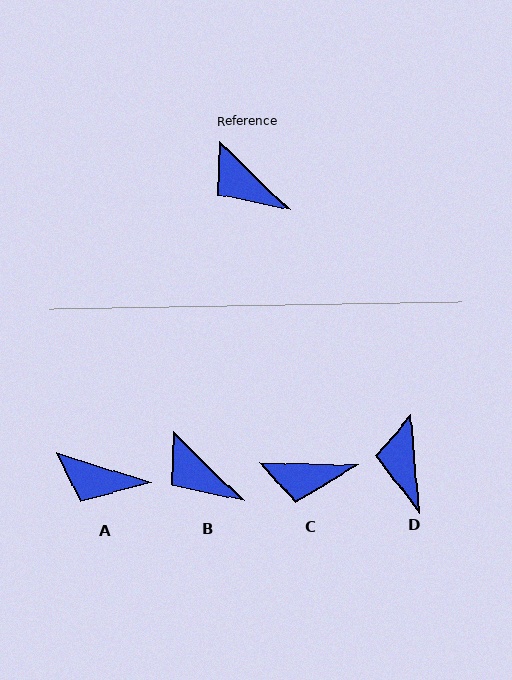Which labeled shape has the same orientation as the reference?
B.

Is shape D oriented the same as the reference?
No, it is off by about 41 degrees.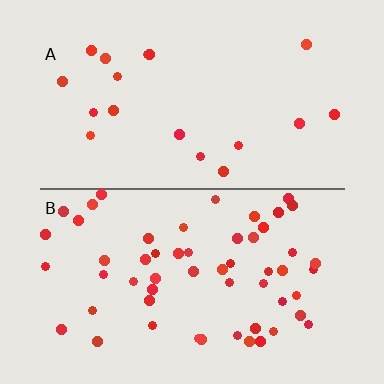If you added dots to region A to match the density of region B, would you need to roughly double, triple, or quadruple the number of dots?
Approximately triple.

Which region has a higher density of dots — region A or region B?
B (the bottom).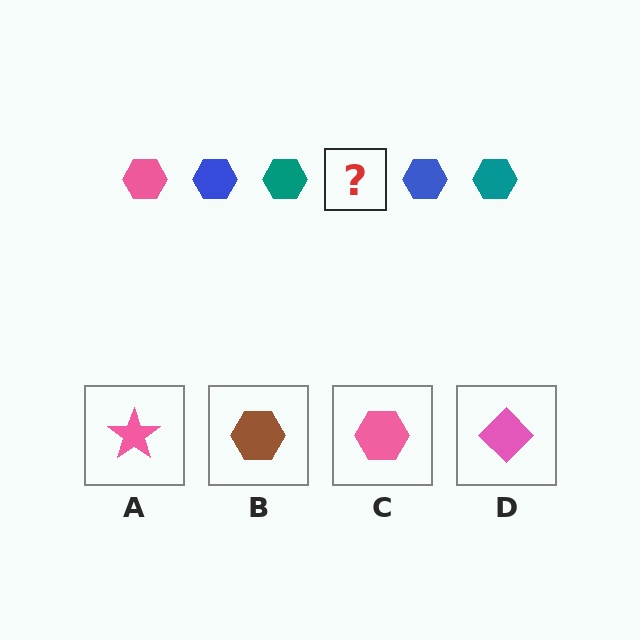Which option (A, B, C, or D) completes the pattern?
C.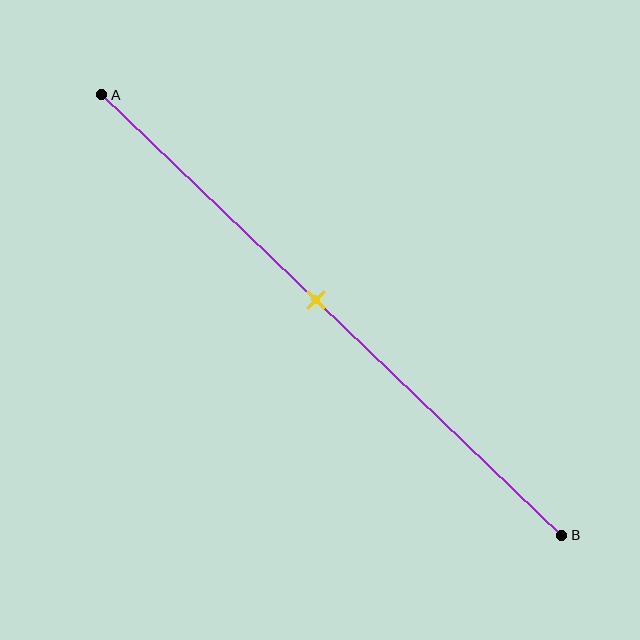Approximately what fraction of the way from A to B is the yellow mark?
The yellow mark is approximately 45% of the way from A to B.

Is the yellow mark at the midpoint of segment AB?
No, the mark is at about 45% from A, not at the 50% midpoint.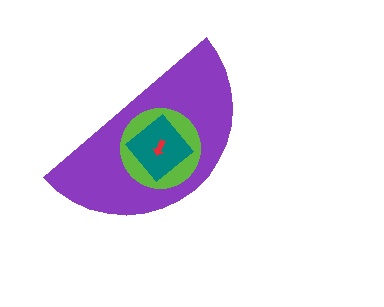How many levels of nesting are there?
4.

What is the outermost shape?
The purple semicircle.